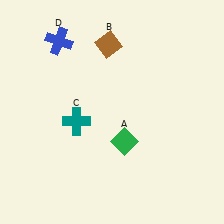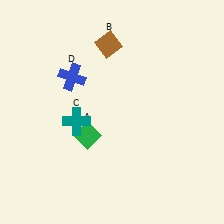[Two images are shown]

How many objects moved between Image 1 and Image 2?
2 objects moved between the two images.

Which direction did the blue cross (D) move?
The blue cross (D) moved down.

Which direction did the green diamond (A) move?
The green diamond (A) moved left.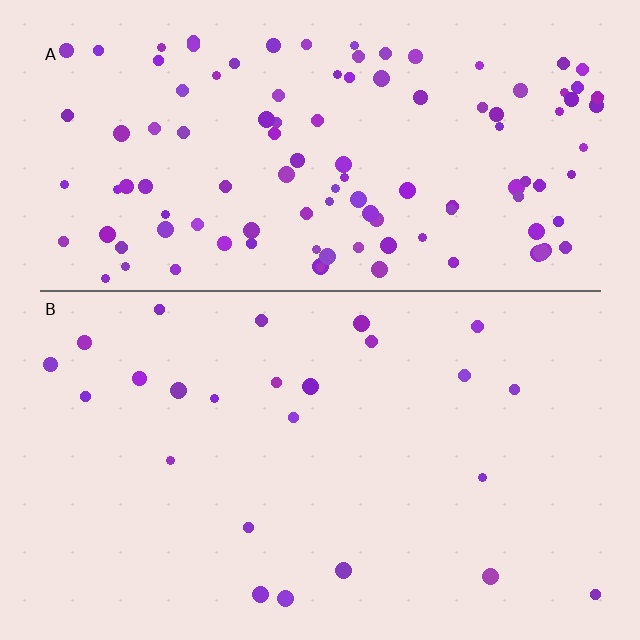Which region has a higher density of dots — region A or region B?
A (the top).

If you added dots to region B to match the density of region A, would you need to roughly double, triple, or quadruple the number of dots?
Approximately quadruple.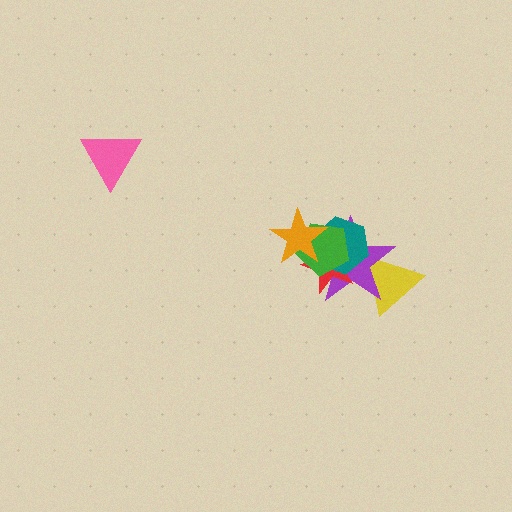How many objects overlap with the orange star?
4 objects overlap with the orange star.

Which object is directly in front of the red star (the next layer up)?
The teal hexagon is directly in front of the red star.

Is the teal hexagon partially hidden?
Yes, it is partially covered by another shape.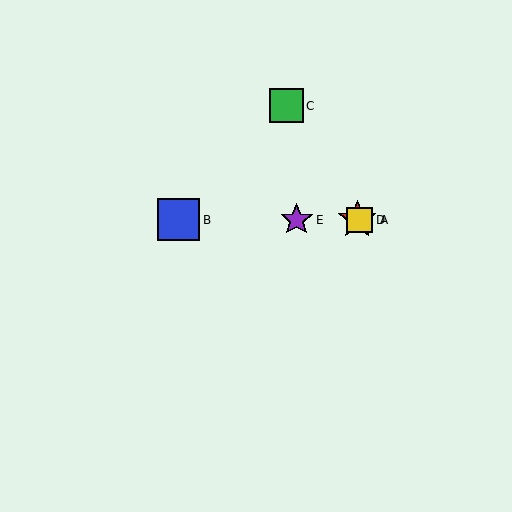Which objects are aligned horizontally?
Objects A, B, D, E are aligned horizontally.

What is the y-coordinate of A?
Object A is at y≈220.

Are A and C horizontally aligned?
No, A is at y≈220 and C is at y≈106.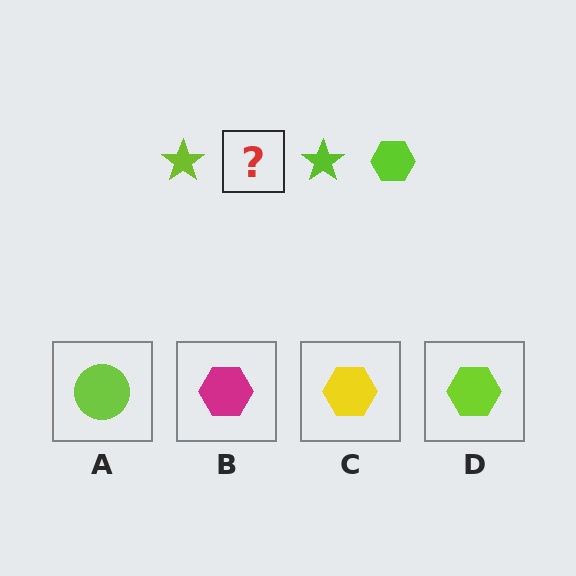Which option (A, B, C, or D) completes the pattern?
D.